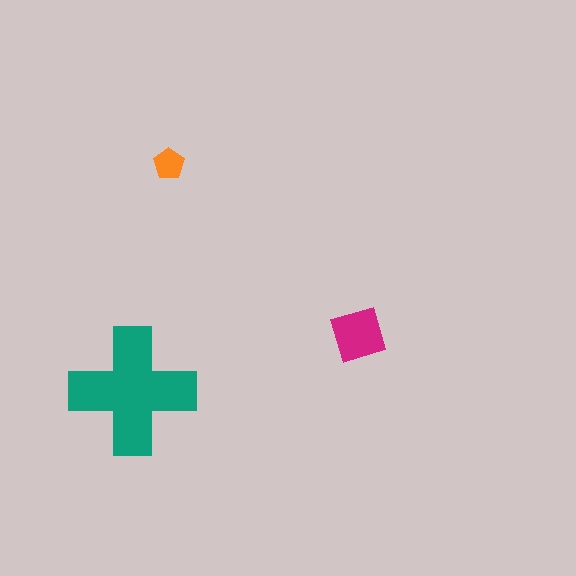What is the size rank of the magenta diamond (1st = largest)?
2nd.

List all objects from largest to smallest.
The teal cross, the magenta diamond, the orange pentagon.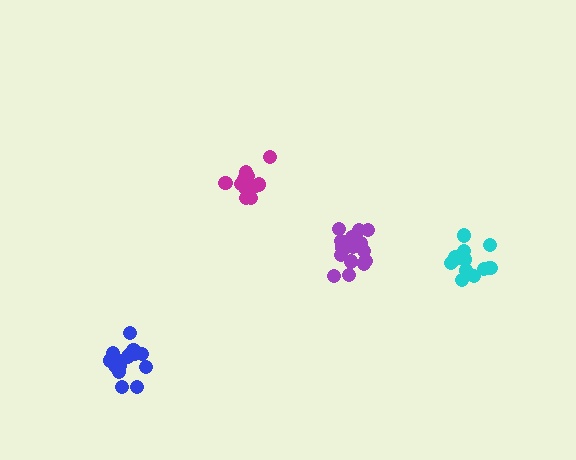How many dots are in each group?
Group 1: 13 dots, Group 2: 18 dots, Group 3: 18 dots, Group 4: 13 dots (62 total).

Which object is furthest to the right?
The cyan cluster is rightmost.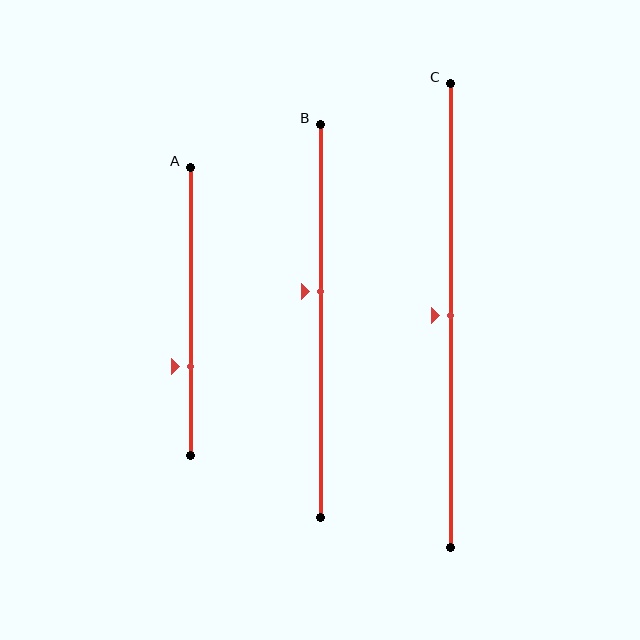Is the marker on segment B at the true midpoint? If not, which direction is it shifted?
No, the marker on segment B is shifted upward by about 8% of the segment length.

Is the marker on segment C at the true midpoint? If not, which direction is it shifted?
Yes, the marker on segment C is at the true midpoint.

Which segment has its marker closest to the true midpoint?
Segment C has its marker closest to the true midpoint.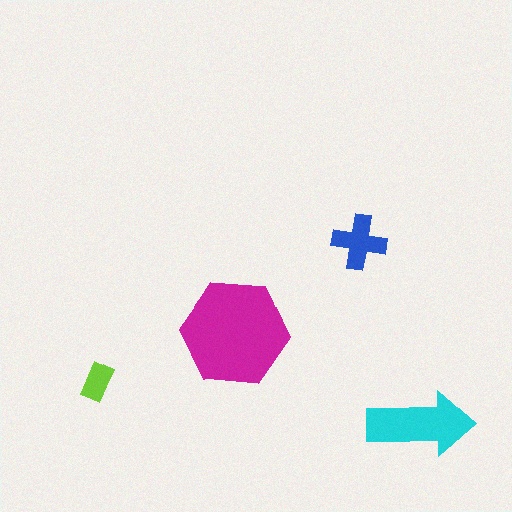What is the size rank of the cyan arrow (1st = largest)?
2nd.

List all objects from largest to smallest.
The magenta hexagon, the cyan arrow, the blue cross, the lime rectangle.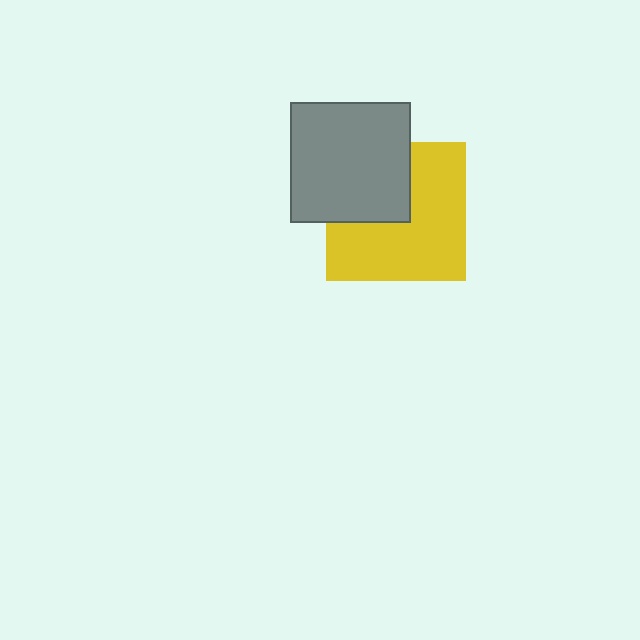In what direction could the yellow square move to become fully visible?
The yellow square could move toward the lower-right. That would shift it out from behind the gray rectangle entirely.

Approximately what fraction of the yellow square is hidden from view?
Roughly 36% of the yellow square is hidden behind the gray rectangle.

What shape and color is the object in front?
The object in front is a gray rectangle.